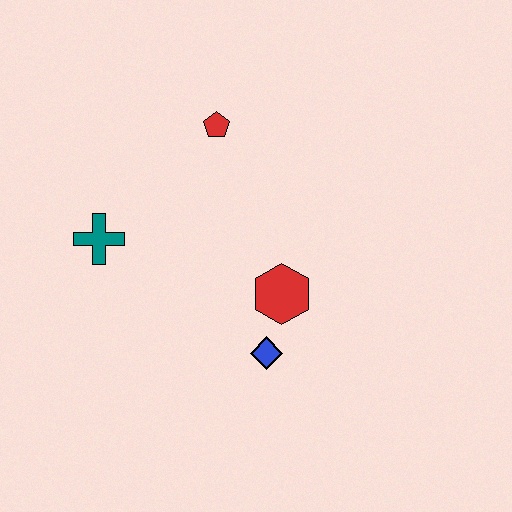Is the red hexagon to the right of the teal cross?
Yes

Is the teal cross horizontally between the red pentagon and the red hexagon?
No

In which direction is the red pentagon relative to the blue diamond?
The red pentagon is above the blue diamond.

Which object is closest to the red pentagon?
The teal cross is closest to the red pentagon.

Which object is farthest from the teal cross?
The blue diamond is farthest from the teal cross.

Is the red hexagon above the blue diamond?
Yes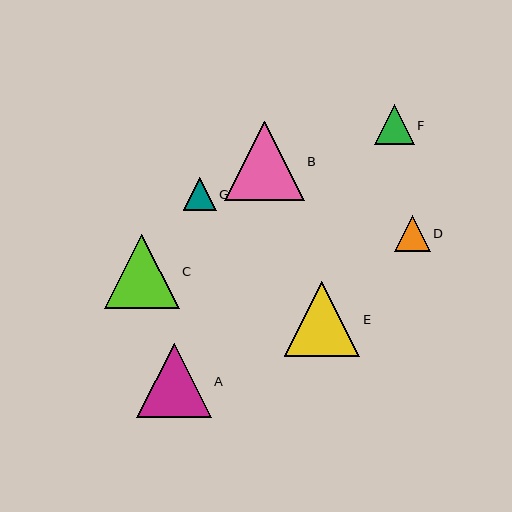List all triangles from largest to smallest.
From largest to smallest: B, E, A, C, F, D, G.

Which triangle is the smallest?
Triangle G is the smallest with a size of approximately 33 pixels.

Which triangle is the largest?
Triangle B is the largest with a size of approximately 79 pixels.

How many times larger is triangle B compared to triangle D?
Triangle B is approximately 2.2 times the size of triangle D.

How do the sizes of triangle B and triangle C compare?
Triangle B and triangle C are approximately the same size.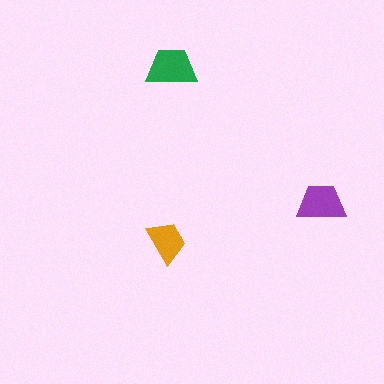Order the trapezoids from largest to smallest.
the green one, the purple one, the orange one.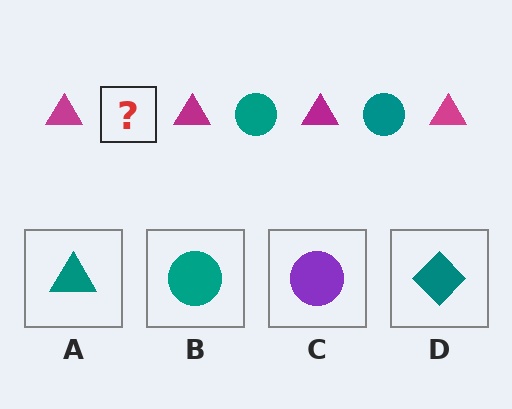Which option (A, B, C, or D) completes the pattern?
B.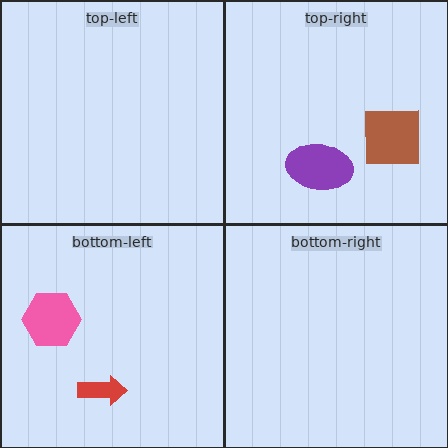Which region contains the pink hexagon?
The bottom-left region.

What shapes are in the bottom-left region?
The red arrow, the pink hexagon.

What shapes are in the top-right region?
The brown square, the purple ellipse.